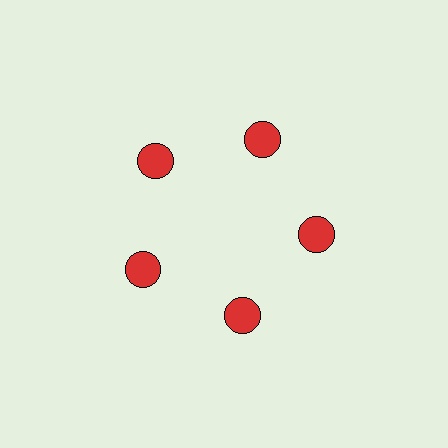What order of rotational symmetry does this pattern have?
This pattern has 5-fold rotational symmetry.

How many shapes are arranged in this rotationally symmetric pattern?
There are 5 shapes, arranged in 5 groups of 1.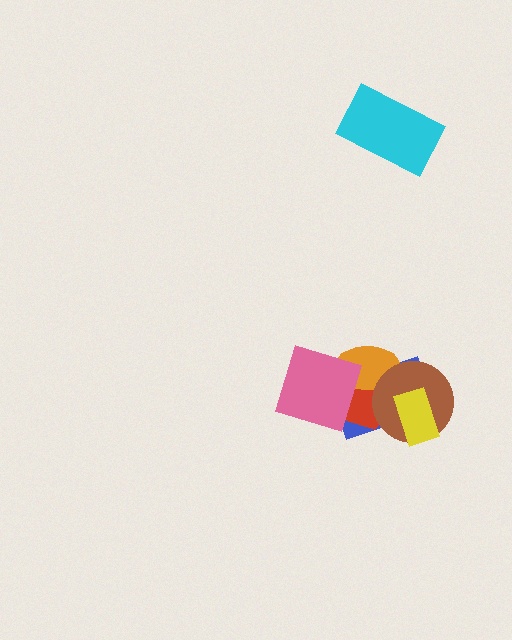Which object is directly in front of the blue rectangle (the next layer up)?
The red hexagon is directly in front of the blue rectangle.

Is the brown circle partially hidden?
Yes, it is partially covered by another shape.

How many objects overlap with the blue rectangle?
5 objects overlap with the blue rectangle.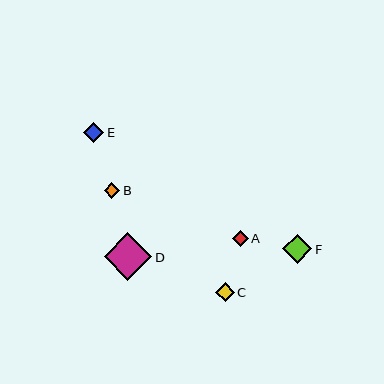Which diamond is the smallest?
Diamond B is the smallest with a size of approximately 15 pixels.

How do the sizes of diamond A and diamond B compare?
Diamond A and diamond B are approximately the same size.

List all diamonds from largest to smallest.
From largest to smallest: D, F, E, C, A, B.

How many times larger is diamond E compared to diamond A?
Diamond E is approximately 1.2 times the size of diamond A.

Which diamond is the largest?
Diamond D is the largest with a size of approximately 48 pixels.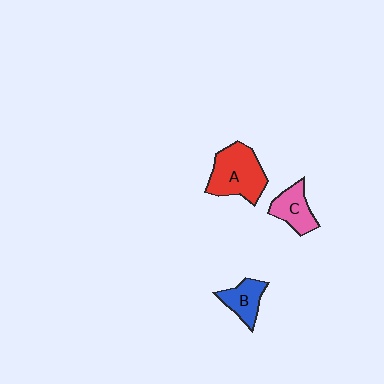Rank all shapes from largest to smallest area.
From largest to smallest: A (red), C (pink), B (blue).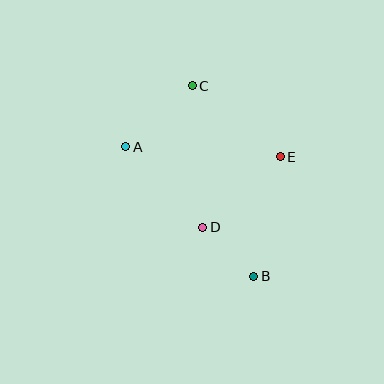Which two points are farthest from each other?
Points B and C are farthest from each other.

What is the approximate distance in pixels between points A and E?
The distance between A and E is approximately 155 pixels.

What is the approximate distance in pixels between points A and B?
The distance between A and B is approximately 182 pixels.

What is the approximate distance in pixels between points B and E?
The distance between B and E is approximately 123 pixels.